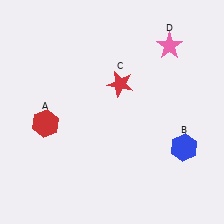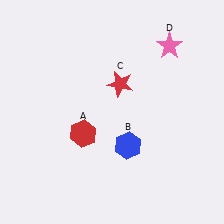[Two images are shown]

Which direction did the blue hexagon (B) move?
The blue hexagon (B) moved left.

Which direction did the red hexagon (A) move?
The red hexagon (A) moved right.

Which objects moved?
The objects that moved are: the red hexagon (A), the blue hexagon (B).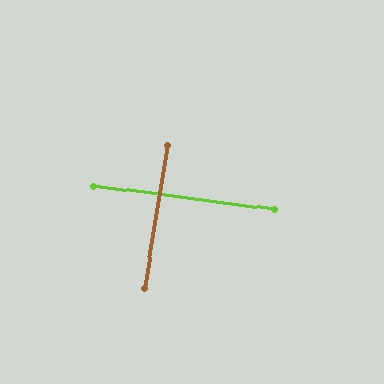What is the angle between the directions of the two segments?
Approximately 88 degrees.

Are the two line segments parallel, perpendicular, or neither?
Perpendicular — they meet at approximately 88°.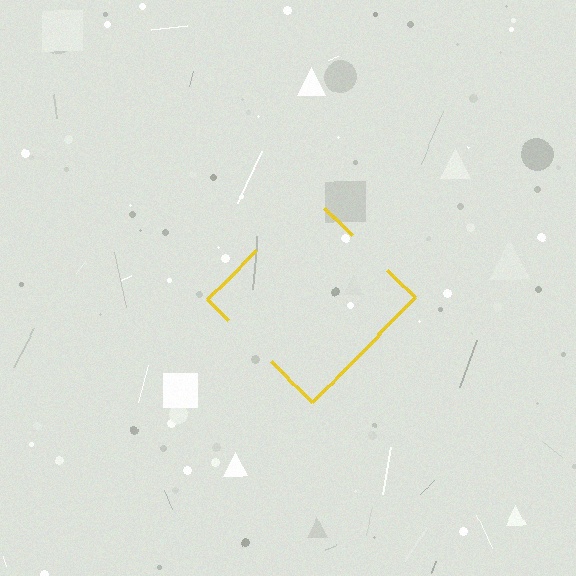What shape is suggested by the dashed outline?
The dashed outline suggests a diamond.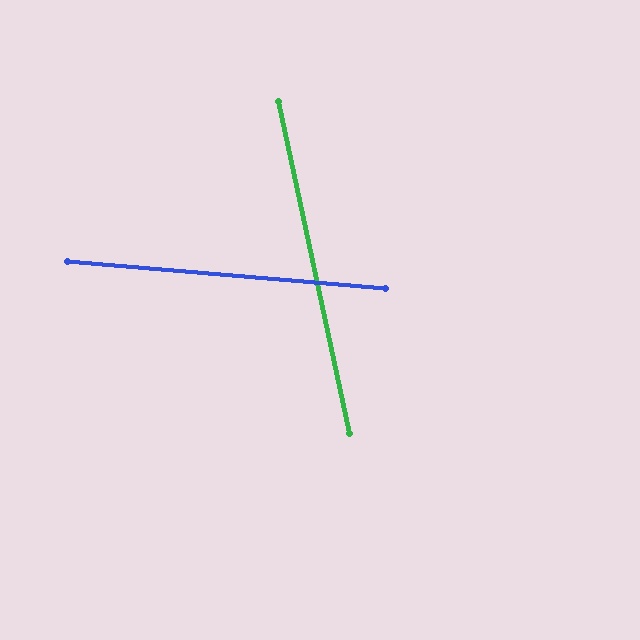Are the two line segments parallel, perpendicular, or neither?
Neither parallel nor perpendicular — they differ by about 73°.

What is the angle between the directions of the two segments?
Approximately 73 degrees.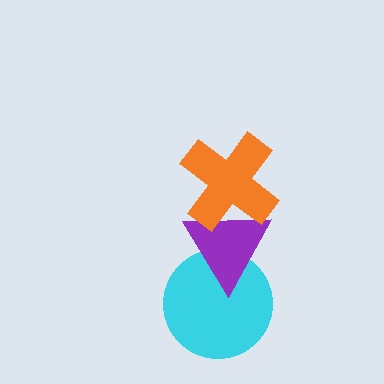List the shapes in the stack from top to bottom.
From top to bottom: the orange cross, the purple triangle, the cyan circle.